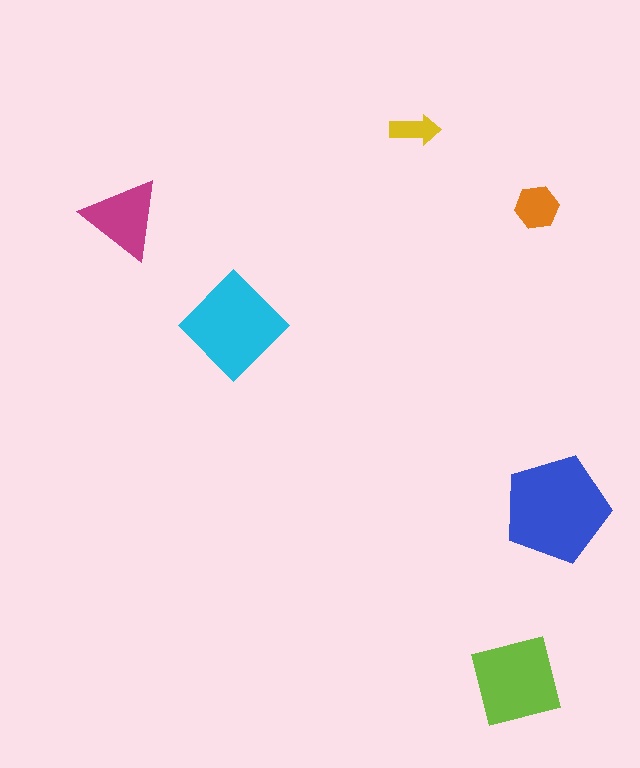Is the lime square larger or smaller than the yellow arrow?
Larger.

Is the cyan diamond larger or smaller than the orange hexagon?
Larger.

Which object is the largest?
The blue pentagon.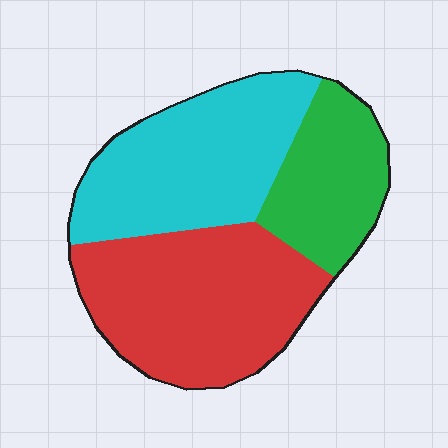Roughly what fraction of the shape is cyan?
Cyan takes up about three eighths (3/8) of the shape.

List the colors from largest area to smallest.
From largest to smallest: red, cyan, green.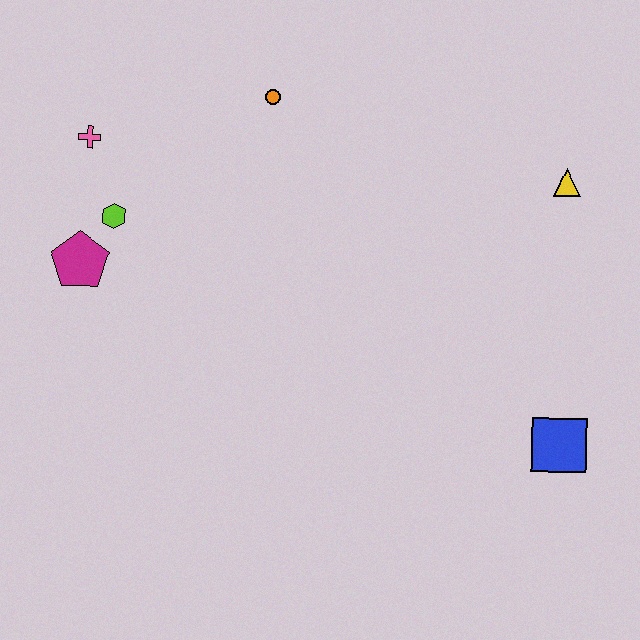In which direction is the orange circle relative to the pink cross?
The orange circle is to the right of the pink cross.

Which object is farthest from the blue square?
The pink cross is farthest from the blue square.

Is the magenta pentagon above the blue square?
Yes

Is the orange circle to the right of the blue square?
No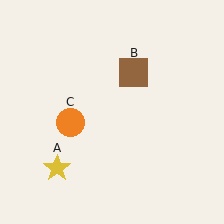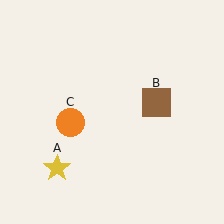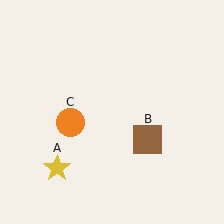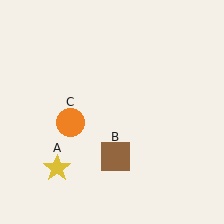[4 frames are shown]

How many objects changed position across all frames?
1 object changed position: brown square (object B).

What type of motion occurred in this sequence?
The brown square (object B) rotated clockwise around the center of the scene.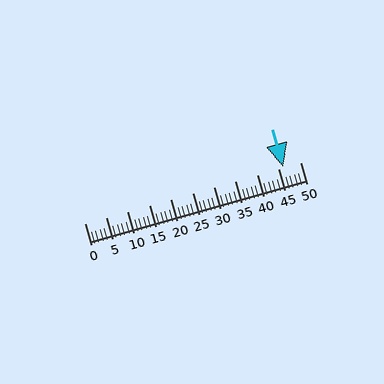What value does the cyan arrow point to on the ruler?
The cyan arrow points to approximately 46.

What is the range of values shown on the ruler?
The ruler shows values from 0 to 50.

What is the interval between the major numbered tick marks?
The major tick marks are spaced 5 units apart.